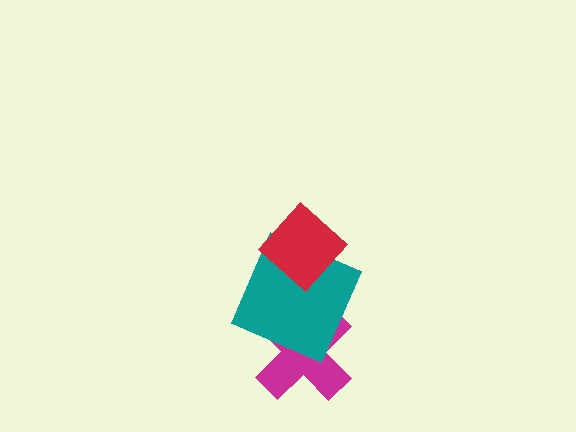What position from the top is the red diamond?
The red diamond is 1st from the top.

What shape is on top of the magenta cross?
The teal square is on top of the magenta cross.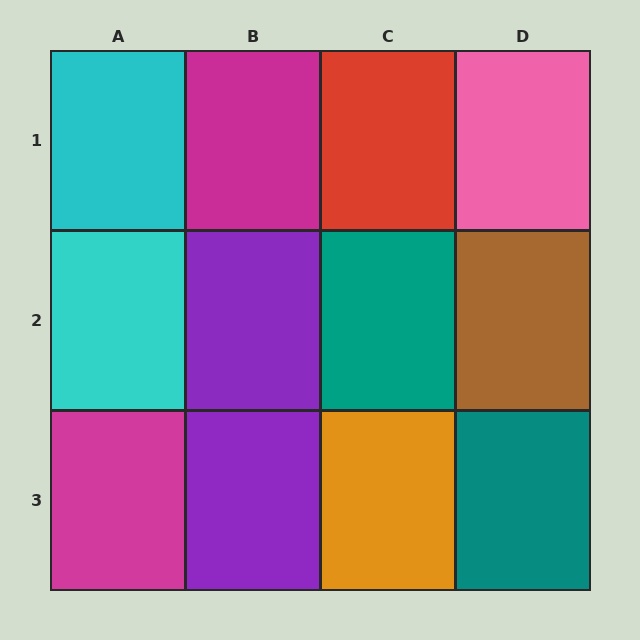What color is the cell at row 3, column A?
Magenta.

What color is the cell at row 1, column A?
Cyan.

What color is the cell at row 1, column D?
Pink.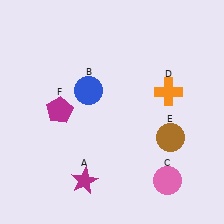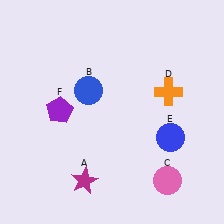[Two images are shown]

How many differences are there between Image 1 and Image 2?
There are 2 differences between the two images.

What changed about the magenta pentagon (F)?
In Image 1, F is magenta. In Image 2, it changed to purple.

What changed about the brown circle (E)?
In Image 1, E is brown. In Image 2, it changed to blue.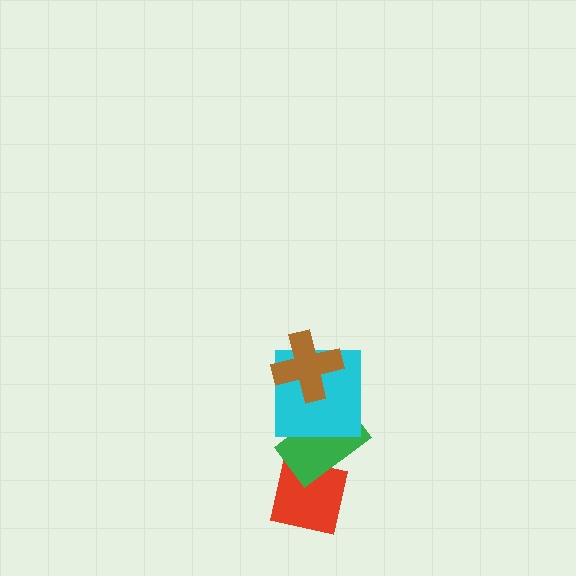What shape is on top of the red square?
The green rectangle is on top of the red square.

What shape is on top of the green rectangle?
The cyan square is on top of the green rectangle.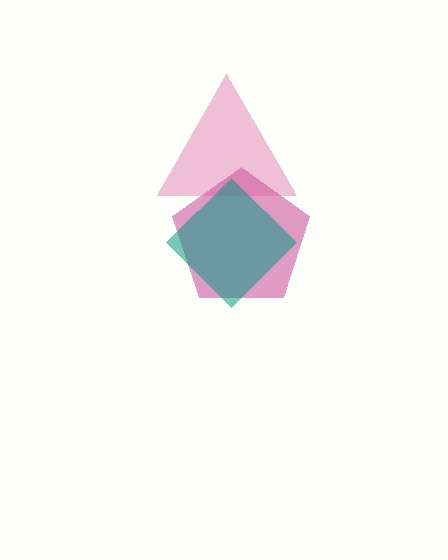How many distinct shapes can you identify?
There are 3 distinct shapes: a magenta pentagon, a pink triangle, a teal diamond.